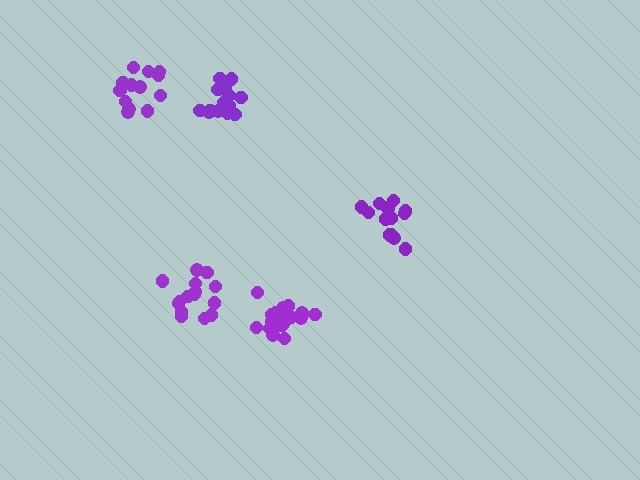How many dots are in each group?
Group 1: 14 dots, Group 2: 19 dots, Group 3: 15 dots, Group 4: 13 dots, Group 5: 15 dots (76 total).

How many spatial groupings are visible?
There are 5 spatial groupings.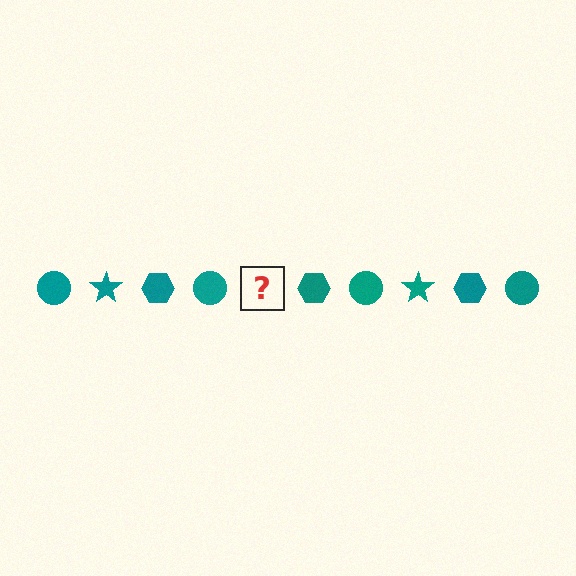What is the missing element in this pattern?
The missing element is a teal star.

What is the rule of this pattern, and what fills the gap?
The rule is that the pattern cycles through circle, star, hexagon shapes in teal. The gap should be filled with a teal star.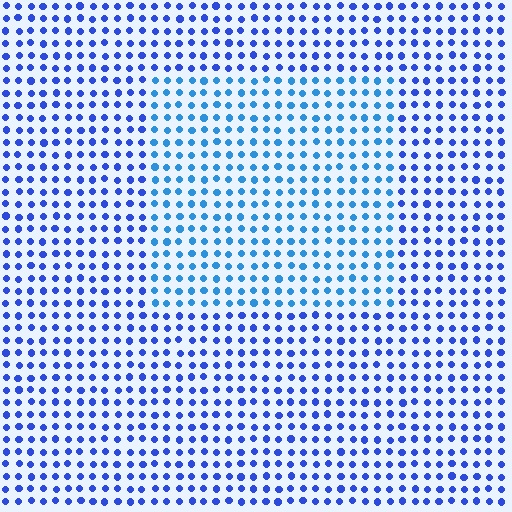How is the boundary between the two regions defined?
The boundary is defined purely by a slight shift in hue (about 25 degrees). Spacing, size, and orientation are identical on both sides.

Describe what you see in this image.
The image is filled with small blue elements in a uniform arrangement. A rectangle-shaped region is visible where the elements are tinted to a slightly different hue, forming a subtle color boundary.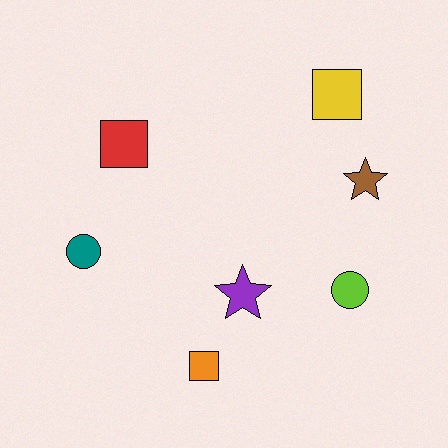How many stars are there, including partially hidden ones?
There are 2 stars.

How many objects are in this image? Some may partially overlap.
There are 7 objects.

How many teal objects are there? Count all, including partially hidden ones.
There is 1 teal object.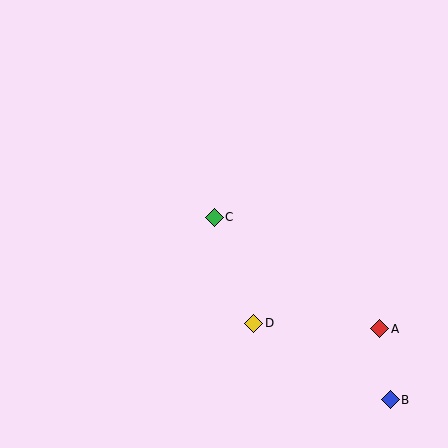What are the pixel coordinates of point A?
Point A is at (380, 329).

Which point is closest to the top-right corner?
Point C is closest to the top-right corner.